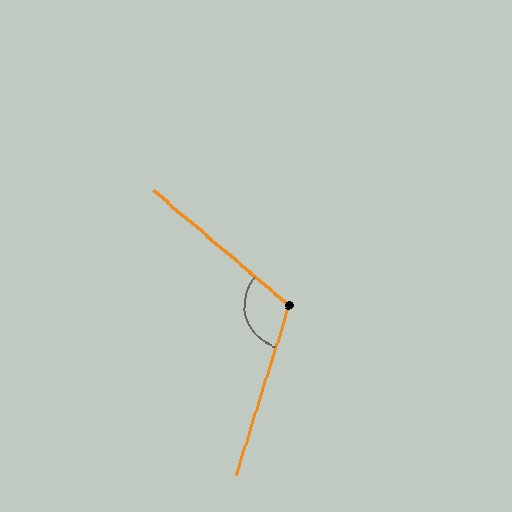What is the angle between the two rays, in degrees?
Approximately 113 degrees.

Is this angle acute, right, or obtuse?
It is obtuse.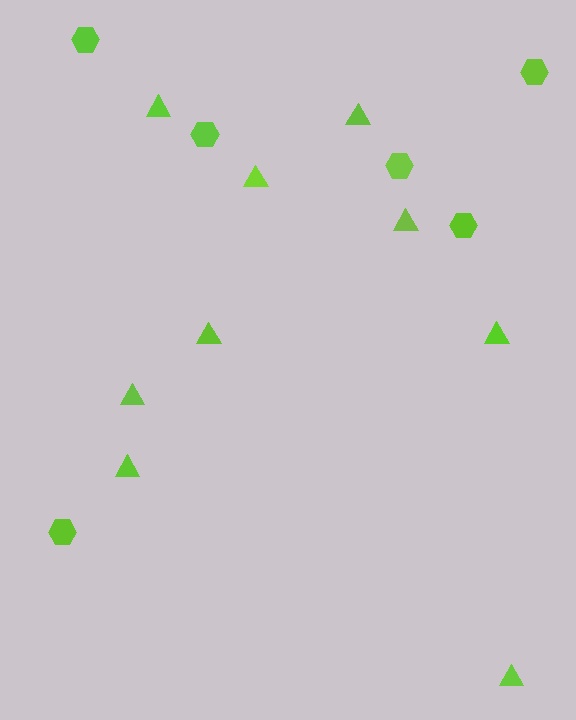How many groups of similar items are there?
There are 2 groups: one group of triangles (9) and one group of hexagons (6).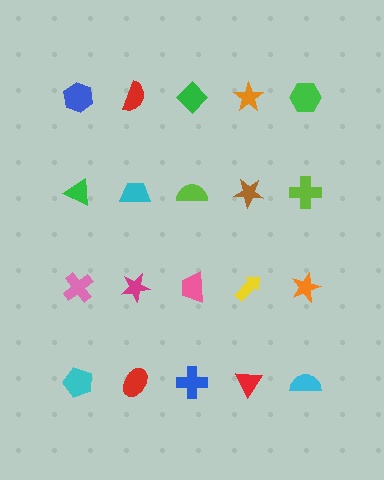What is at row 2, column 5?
A lime cross.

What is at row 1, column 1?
A blue hexagon.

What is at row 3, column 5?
An orange star.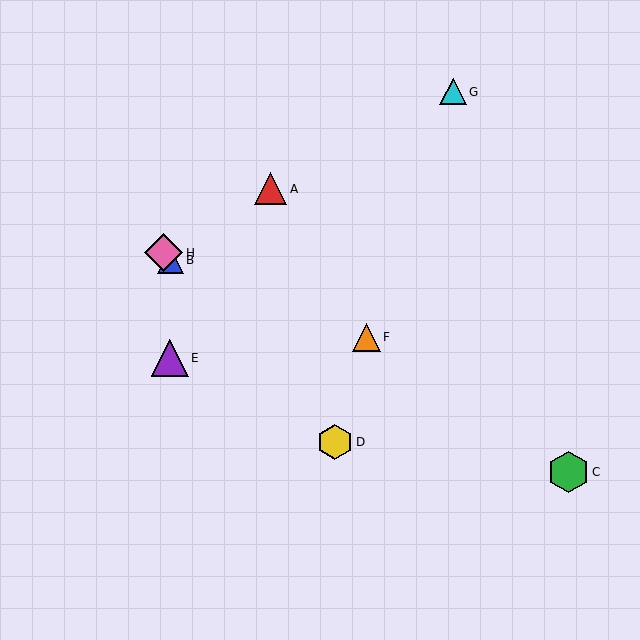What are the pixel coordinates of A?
Object A is at (270, 189).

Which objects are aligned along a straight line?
Objects B, D, H are aligned along a straight line.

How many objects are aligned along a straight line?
3 objects (B, D, H) are aligned along a straight line.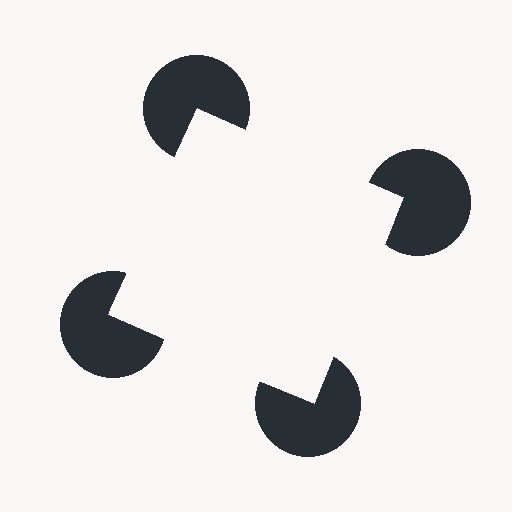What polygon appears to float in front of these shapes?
An illusory square — its edges are inferred from the aligned wedge cuts in the pac-man discs, not physically drawn.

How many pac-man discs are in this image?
There are 4 — one at each vertex of the illusory square.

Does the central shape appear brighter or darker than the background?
It typically appears slightly brighter than the background, even though no actual brightness change is drawn.